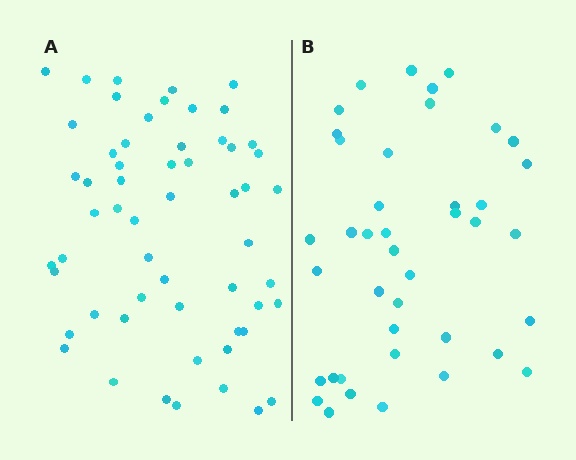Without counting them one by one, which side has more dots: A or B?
Region A (the left region) has more dots.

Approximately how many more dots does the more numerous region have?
Region A has approximately 15 more dots than region B.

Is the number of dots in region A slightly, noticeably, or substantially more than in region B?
Region A has noticeably more, but not dramatically so. The ratio is roughly 1.4 to 1.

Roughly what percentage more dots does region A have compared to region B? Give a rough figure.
About 40% more.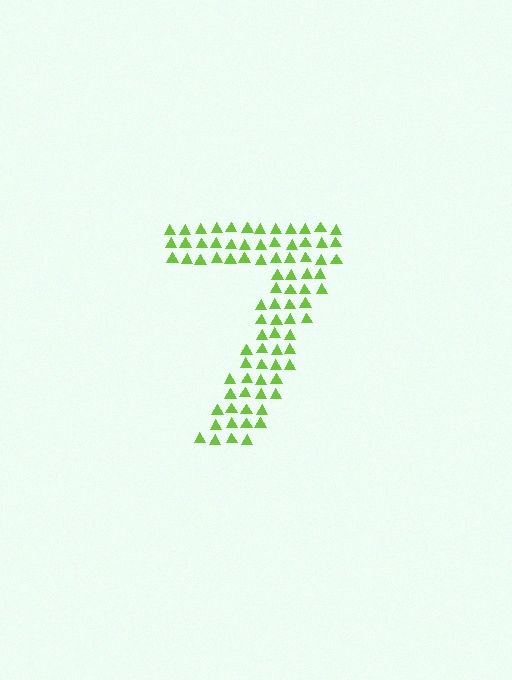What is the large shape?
The large shape is the digit 7.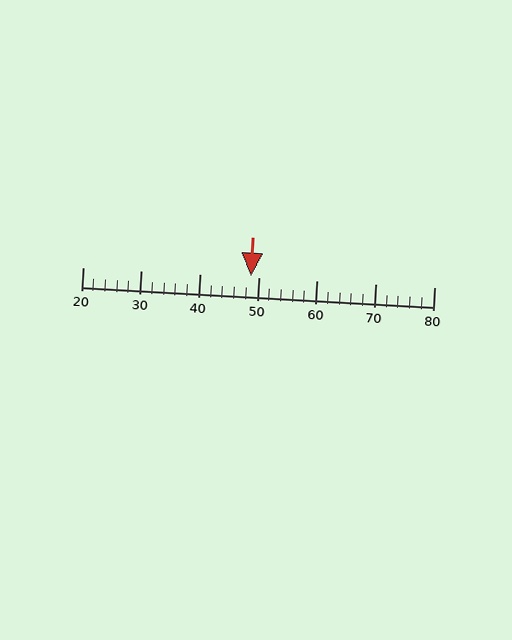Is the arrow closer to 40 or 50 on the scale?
The arrow is closer to 50.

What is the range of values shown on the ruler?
The ruler shows values from 20 to 80.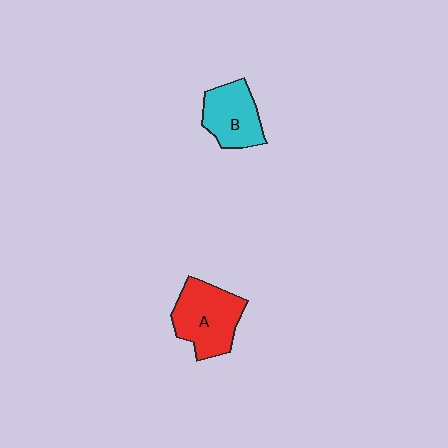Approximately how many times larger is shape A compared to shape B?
Approximately 1.3 times.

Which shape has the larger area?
Shape A (red).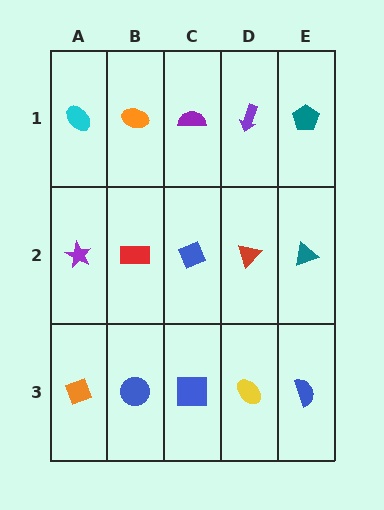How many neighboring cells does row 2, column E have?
3.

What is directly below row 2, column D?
A yellow ellipse.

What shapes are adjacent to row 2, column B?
An orange ellipse (row 1, column B), a blue circle (row 3, column B), a purple star (row 2, column A), a blue diamond (row 2, column C).